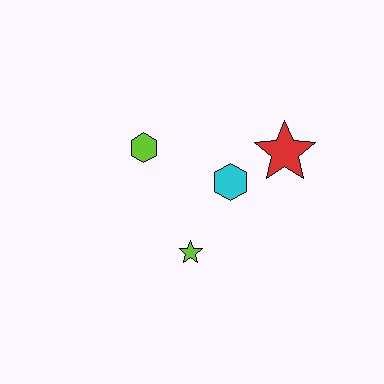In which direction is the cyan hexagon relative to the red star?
The cyan hexagon is to the left of the red star.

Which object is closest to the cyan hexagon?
The red star is closest to the cyan hexagon.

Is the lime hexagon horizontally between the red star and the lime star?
No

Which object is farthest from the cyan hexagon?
The lime hexagon is farthest from the cyan hexagon.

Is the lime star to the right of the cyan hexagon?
No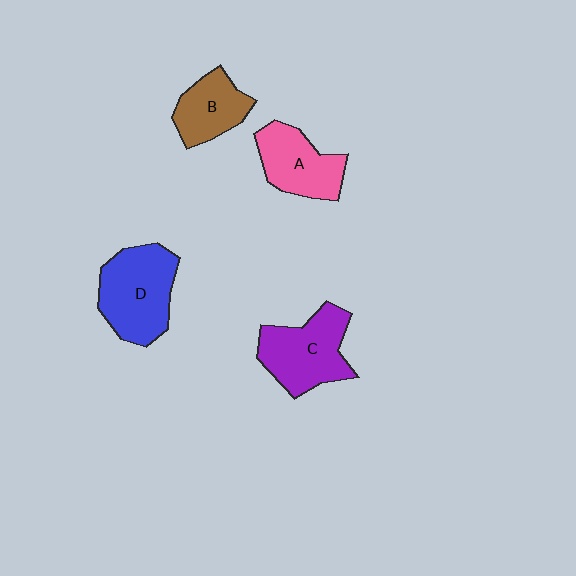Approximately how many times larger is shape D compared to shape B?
Approximately 1.6 times.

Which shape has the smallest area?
Shape B (brown).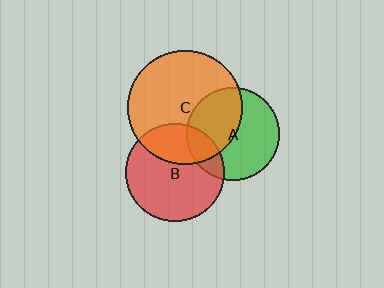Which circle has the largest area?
Circle C (orange).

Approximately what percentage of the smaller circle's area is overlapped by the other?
Approximately 45%.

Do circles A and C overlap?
Yes.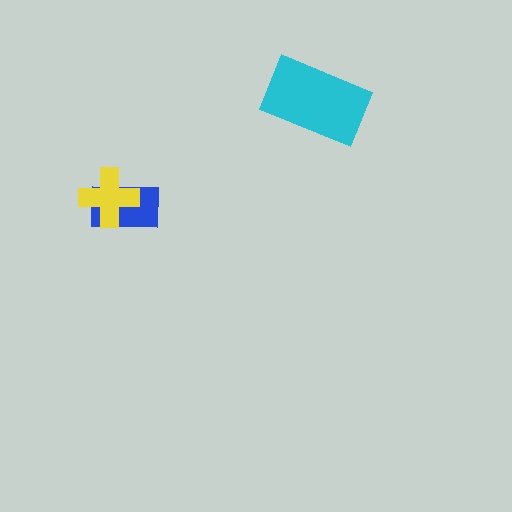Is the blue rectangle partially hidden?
Yes, it is partially covered by another shape.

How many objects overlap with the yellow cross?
1 object overlaps with the yellow cross.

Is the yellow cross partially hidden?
No, no other shape covers it.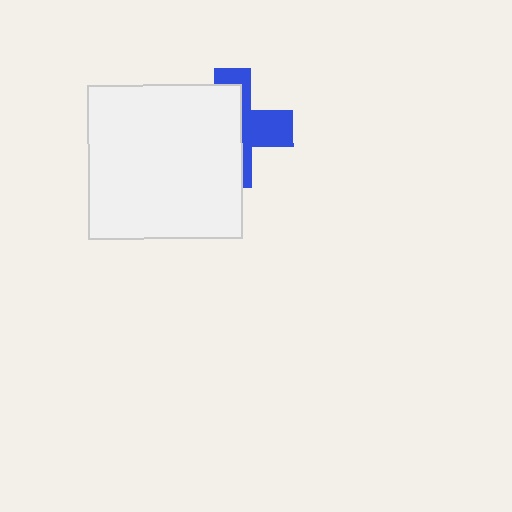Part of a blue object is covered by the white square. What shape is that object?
It is a cross.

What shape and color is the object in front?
The object in front is a white square.